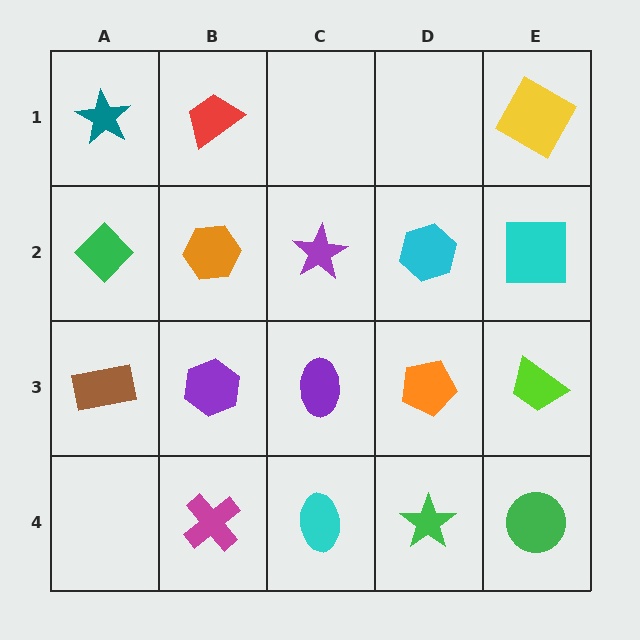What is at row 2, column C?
A purple star.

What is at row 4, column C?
A cyan ellipse.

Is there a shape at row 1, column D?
No, that cell is empty.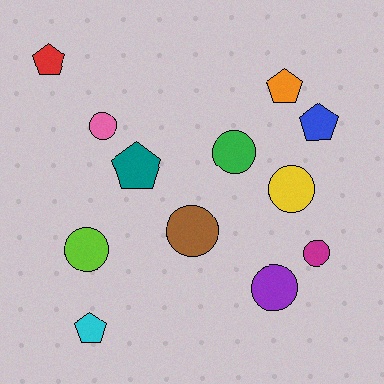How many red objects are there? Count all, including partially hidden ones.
There is 1 red object.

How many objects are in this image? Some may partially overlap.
There are 12 objects.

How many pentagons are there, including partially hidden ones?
There are 5 pentagons.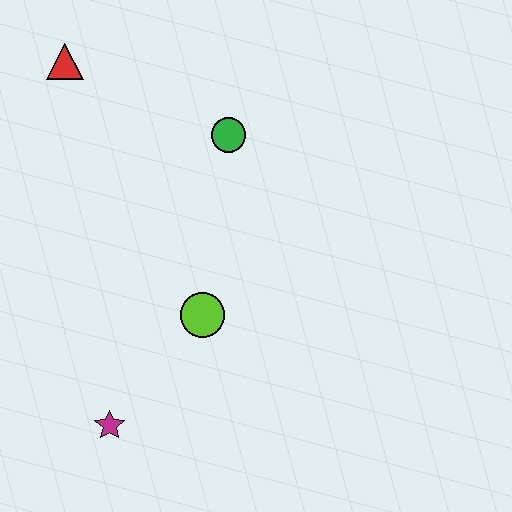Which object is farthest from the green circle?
The magenta star is farthest from the green circle.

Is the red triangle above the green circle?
Yes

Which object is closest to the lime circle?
The magenta star is closest to the lime circle.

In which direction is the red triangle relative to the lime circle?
The red triangle is above the lime circle.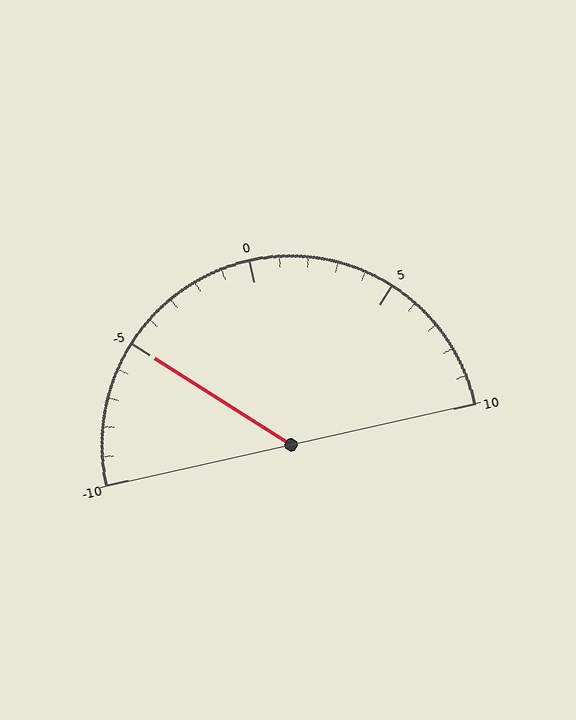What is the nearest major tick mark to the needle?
The nearest major tick mark is -5.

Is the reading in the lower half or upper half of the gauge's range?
The reading is in the lower half of the range (-10 to 10).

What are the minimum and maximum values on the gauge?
The gauge ranges from -10 to 10.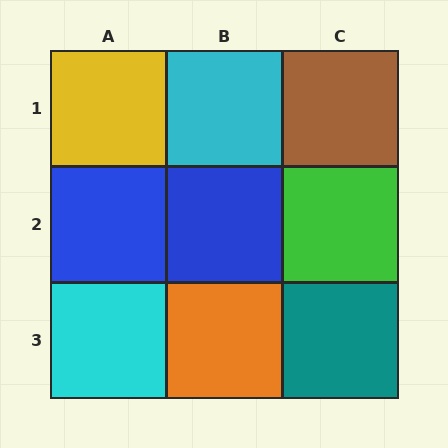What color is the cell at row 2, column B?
Blue.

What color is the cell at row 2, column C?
Green.